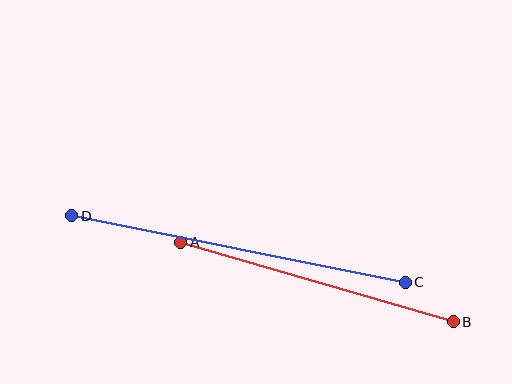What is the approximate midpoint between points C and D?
The midpoint is at approximately (239, 249) pixels.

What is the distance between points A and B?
The distance is approximately 284 pixels.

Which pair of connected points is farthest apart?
Points C and D are farthest apart.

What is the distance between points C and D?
The distance is approximately 340 pixels.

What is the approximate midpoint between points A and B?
The midpoint is at approximately (317, 282) pixels.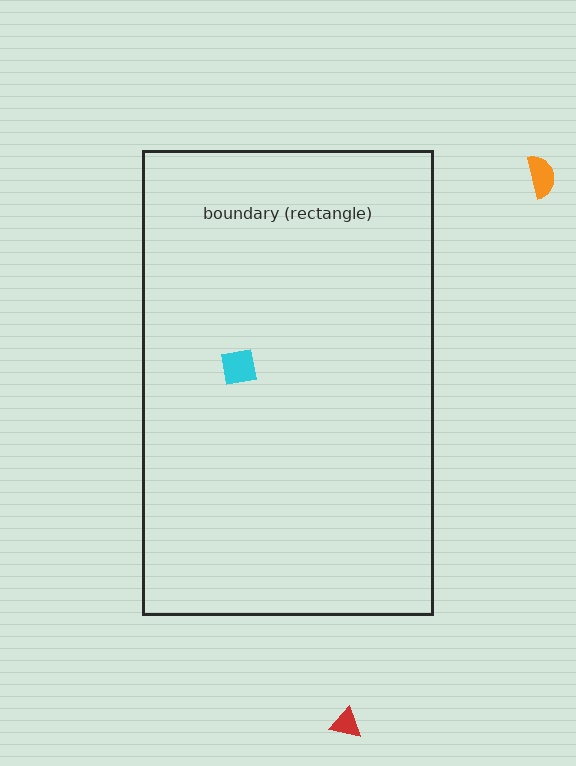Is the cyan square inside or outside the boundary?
Inside.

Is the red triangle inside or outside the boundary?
Outside.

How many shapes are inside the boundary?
1 inside, 2 outside.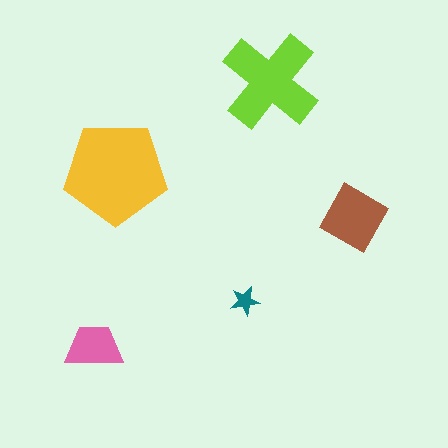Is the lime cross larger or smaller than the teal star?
Larger.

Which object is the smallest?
The teal star.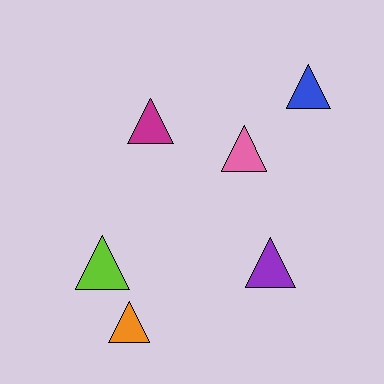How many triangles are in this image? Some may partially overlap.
There are 6 triangles.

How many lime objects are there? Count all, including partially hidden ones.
There is 1 lime object.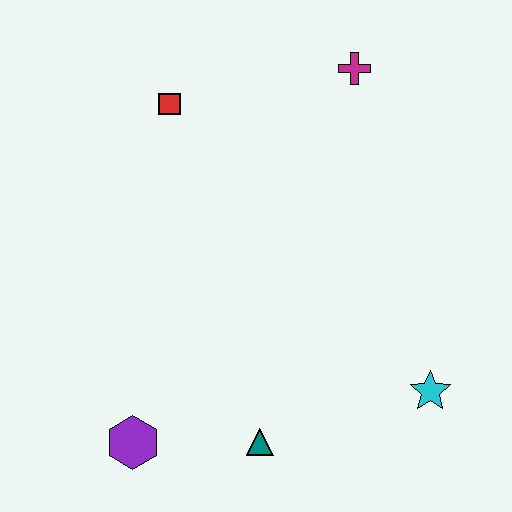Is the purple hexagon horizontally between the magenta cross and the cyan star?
No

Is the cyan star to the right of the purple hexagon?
Yes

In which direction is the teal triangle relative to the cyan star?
The teal triangle is to the left of the cyan star.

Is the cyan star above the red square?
No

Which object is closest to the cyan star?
The teal triangle is closest to the cyan star.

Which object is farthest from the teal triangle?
The magenta cross is farthest from the teal triangle.